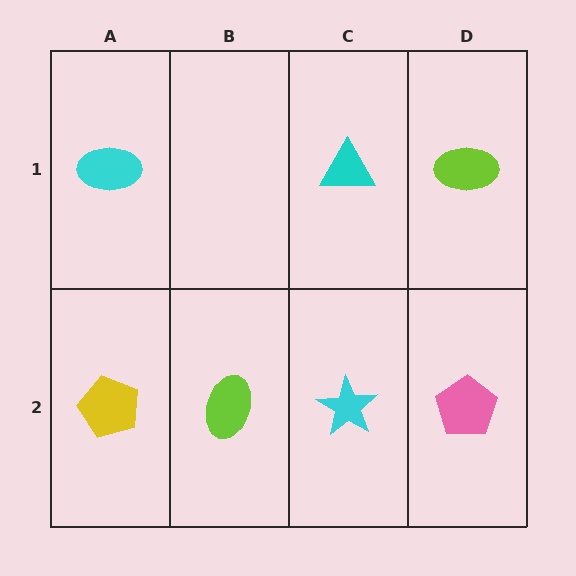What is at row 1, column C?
A cyan triangle.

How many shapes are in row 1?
3 shapes.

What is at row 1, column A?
A cyan ellipse.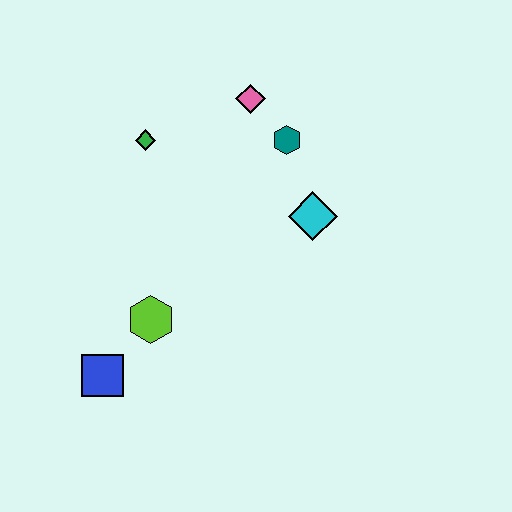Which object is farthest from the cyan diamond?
The blue square is farthest from the cyan diamond.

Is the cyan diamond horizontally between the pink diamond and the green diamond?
No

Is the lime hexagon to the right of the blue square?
Yes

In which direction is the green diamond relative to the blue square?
The green diamond is above the blue square.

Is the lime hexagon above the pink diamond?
No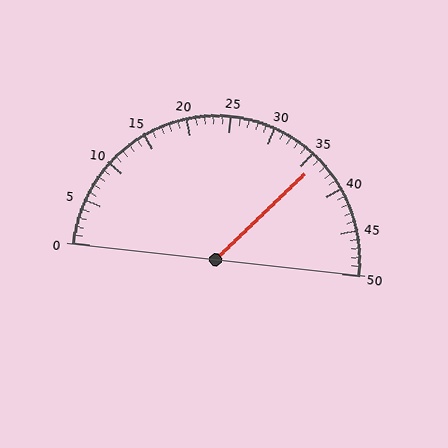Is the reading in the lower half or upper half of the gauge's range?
The reading is in the upper half of the range (0 to 50).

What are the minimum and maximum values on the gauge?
The gauge ranges from 0 to 50.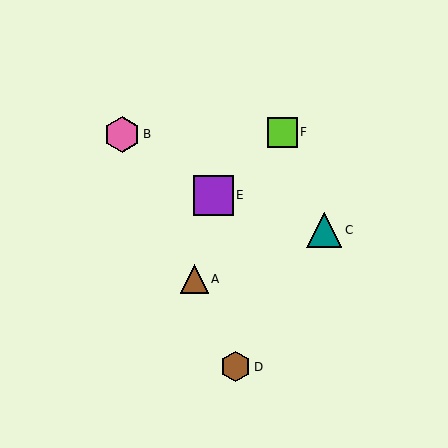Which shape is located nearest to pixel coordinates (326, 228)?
The teal triangle (labeled C) at (324, 230) is nearest to that location.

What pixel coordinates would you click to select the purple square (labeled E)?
Click at (213, 195) to select the purple square E.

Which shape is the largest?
The purple square (labeled E) is the largest.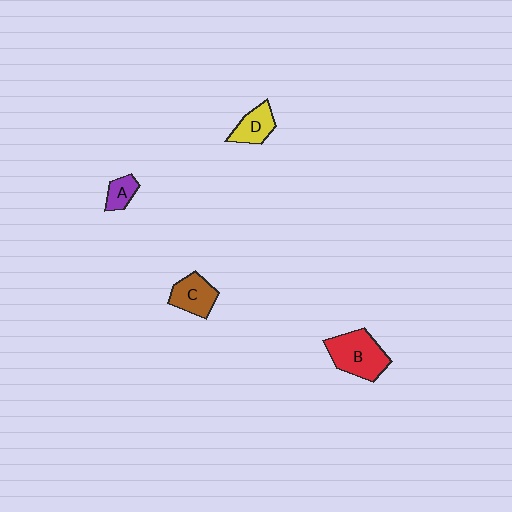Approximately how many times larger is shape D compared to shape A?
Approximately 1.5 times.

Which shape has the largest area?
Shape B (red).